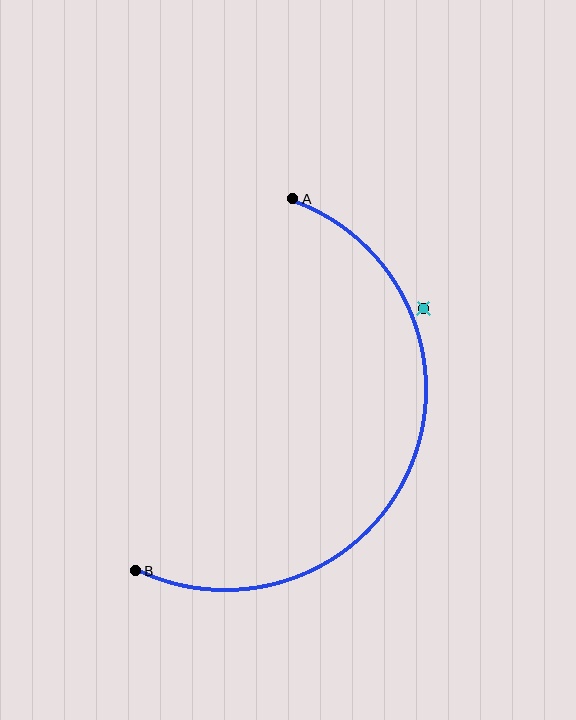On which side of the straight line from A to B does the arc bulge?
The arc bulges to the right of the straight line connecting A and B.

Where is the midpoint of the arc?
The arc midpoint is the point on the curve farthest from the straight line joining A and B. It sits to the right of that line.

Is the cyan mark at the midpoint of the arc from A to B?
No — the cyan mark does not lie on the arc at all. It sits slightly outside the curve.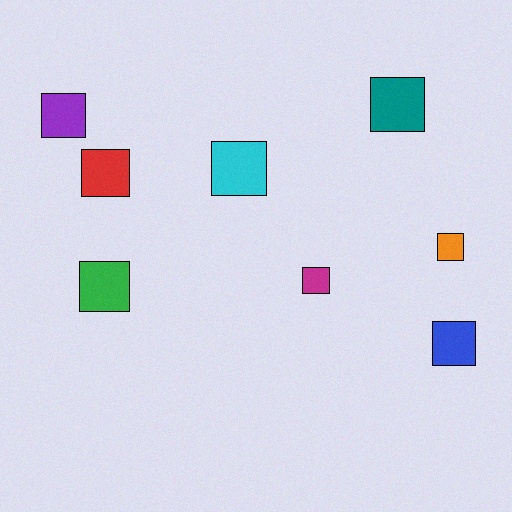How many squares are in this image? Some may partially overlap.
There are 8 squares.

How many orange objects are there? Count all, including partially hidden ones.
There is 1 orange object.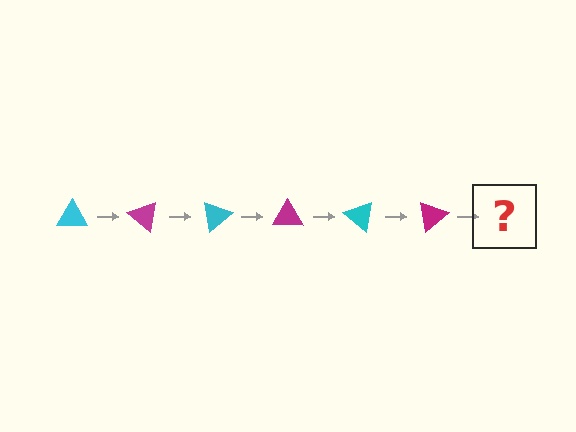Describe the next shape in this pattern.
It should be a cyan triangle, rotated 240 degrees from the start.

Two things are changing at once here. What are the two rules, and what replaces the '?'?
The two rules are that it rotates 40 degrees each step and the color cycles through cyan and magenta. The '?' should be a cyan triangle, rotated 240 degrees from the start.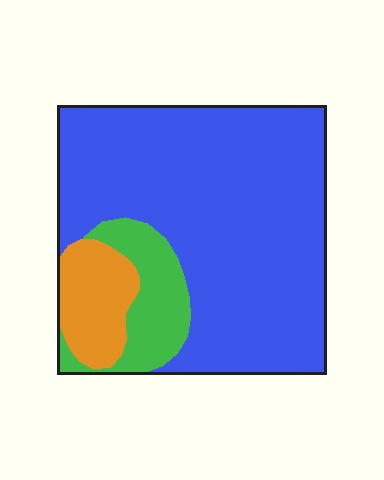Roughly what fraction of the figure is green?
Green takes up less than a quarter of the figure.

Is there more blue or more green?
Blue.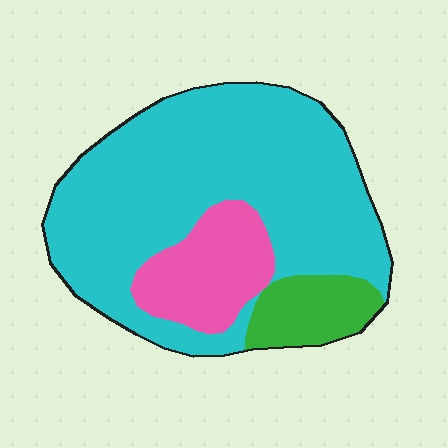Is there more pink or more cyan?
Cyan.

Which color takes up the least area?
Green, at roughly 10%.